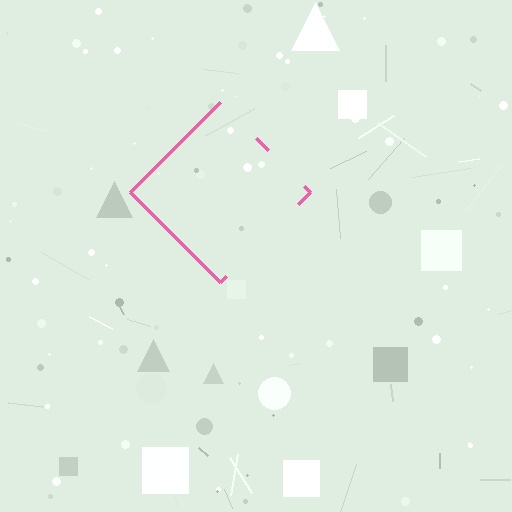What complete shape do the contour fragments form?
The contour fragments form a diamond.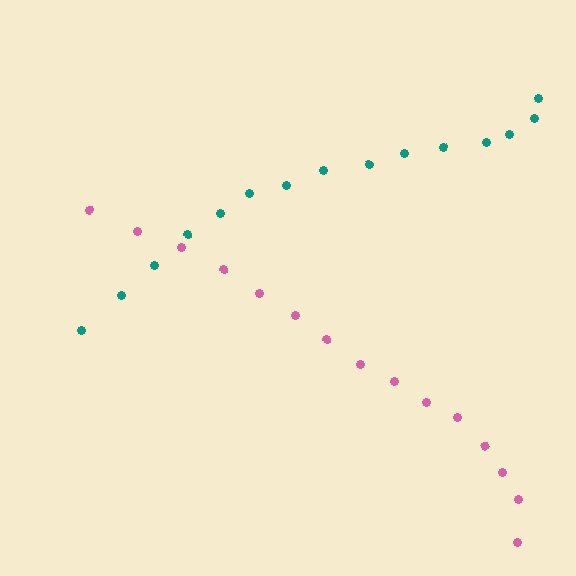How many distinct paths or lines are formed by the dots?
There are 2 distinct paths.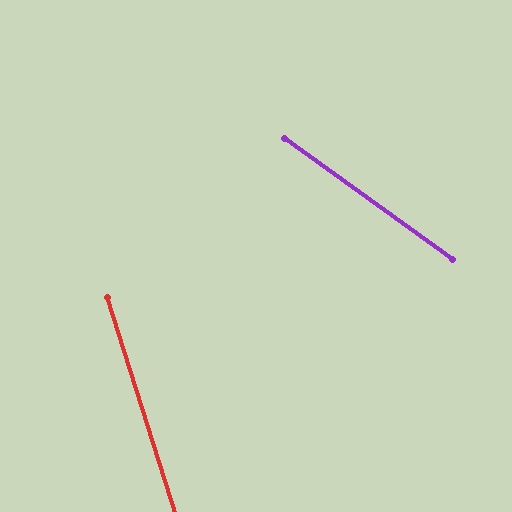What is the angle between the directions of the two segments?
Approximately 37 degrees.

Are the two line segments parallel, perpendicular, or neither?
Neither parallel nor perpendicular — they differ by about 37°.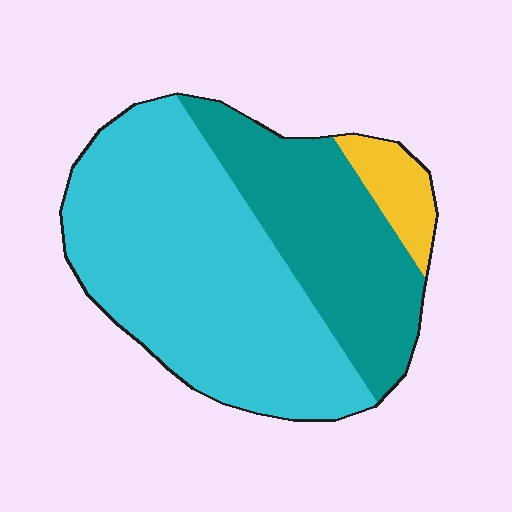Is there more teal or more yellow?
Teal.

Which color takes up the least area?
Yellow, at roughly 5%.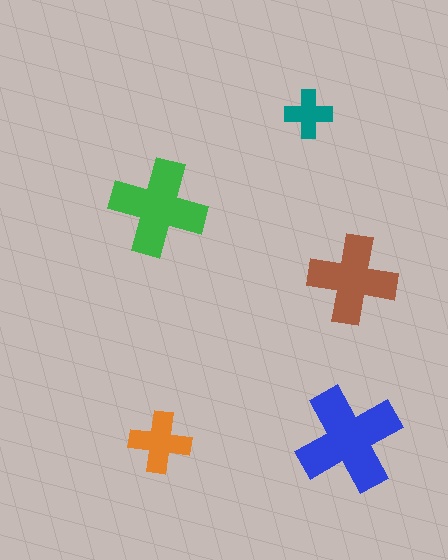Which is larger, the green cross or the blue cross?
The blue one.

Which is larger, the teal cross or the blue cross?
The blue one.